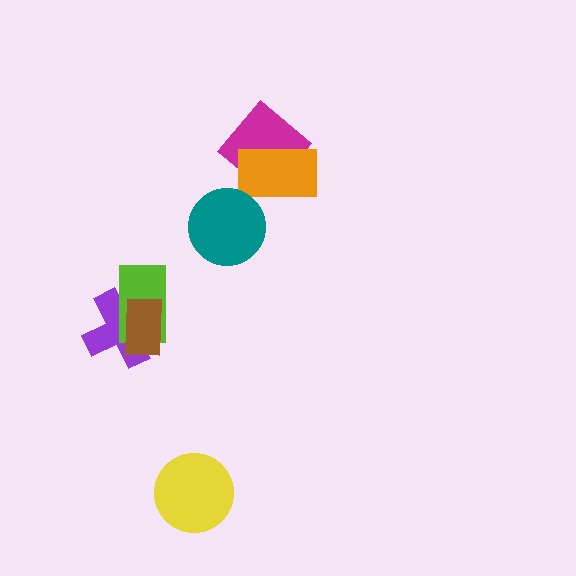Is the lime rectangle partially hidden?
Yes, it is partially covered by another shape.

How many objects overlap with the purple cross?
2 objects overlap with the purple cross.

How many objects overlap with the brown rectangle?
2 objects overlap with the brown rectangle.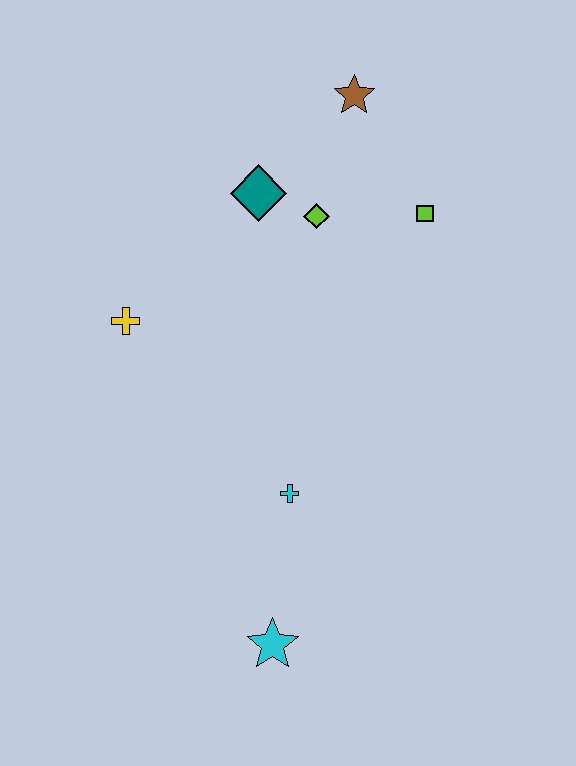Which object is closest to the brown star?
The lime diamond is closest to the brown star.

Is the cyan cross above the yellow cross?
No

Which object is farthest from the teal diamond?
The cyan star is farthest from the teal diamond.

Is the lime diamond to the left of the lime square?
Yes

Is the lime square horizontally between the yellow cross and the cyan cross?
No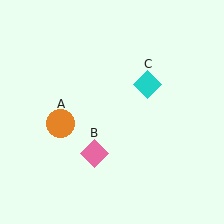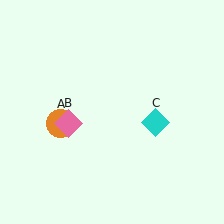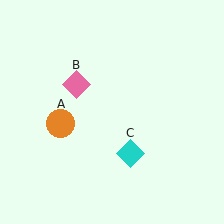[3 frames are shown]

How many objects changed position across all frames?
2 objects changed position: pink diamond (object B), cyan diamond (object C).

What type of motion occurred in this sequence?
The pink diamond (object B), cyan diamond (object C) rotated clockwise around the center of the scene.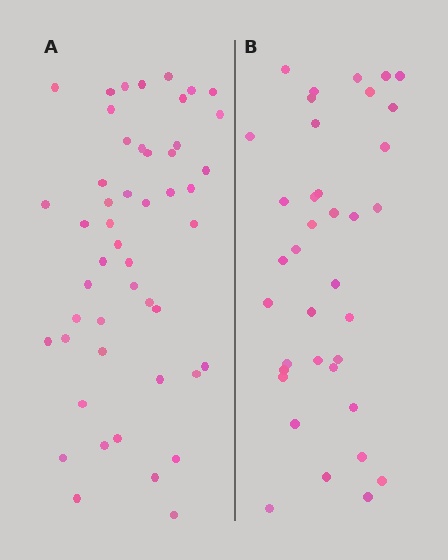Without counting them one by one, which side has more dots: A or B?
Region A (the left region) has more dots.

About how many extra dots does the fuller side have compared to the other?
Region A has roughly 12 or so more dots than region B.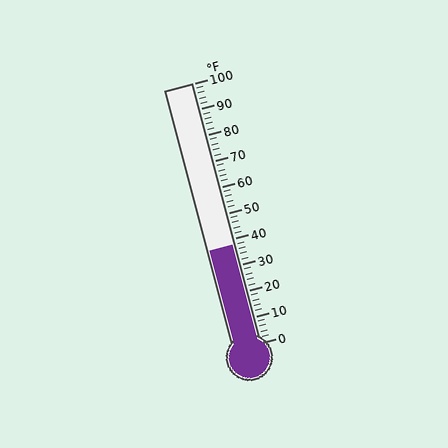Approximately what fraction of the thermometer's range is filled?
The thermometer is filled to approximately 40% of its range.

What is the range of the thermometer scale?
The thermometer scale ranges from 0°F to 100°F.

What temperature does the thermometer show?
The thermometer shows approximately 38°F.